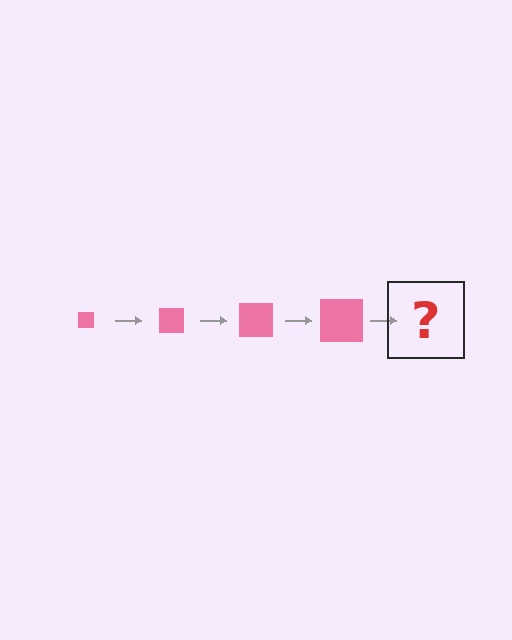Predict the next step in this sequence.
The next step is a pink square, larger than the previous one.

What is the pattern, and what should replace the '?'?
The pattern is that the square gets progressively larger each step. The '?' should be a pink square, larger than the previous one.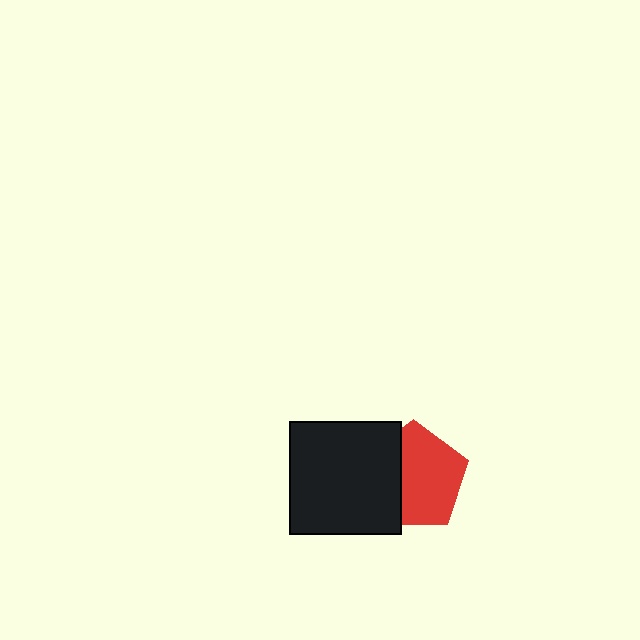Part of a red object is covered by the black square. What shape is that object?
It is a pentagon.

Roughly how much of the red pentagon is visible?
Most of it is visible (roughly 65%).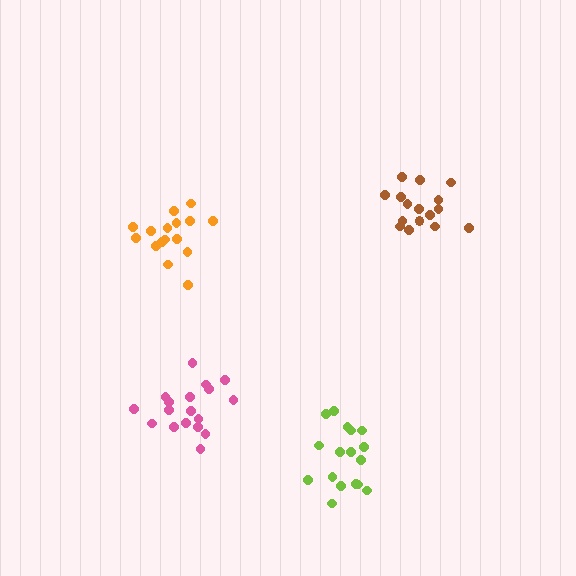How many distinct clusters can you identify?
There are 4 distinct clusters.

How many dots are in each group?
Group 1: 16 dots, Group 2: 17 dots, Group 3: 18 dots, Group 4: 17 dots (68 total).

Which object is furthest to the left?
The orange cluster is leftmost.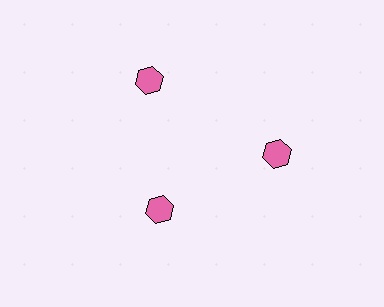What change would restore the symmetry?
The symmetry would be restored by moving it outward, back onto the ring so that all 3 hexagons sit at equal angles and equal distance from the center.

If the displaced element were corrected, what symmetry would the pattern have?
It would have 3-fold rotational symmetry — the pattern would map onto itself every 120 degrees.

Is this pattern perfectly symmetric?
No. The 3 pink hexagons are arranged in a ring, but one element near the 7 o'clock position is pulled inward toward the center, breaking the 3-fold rotational symmetry.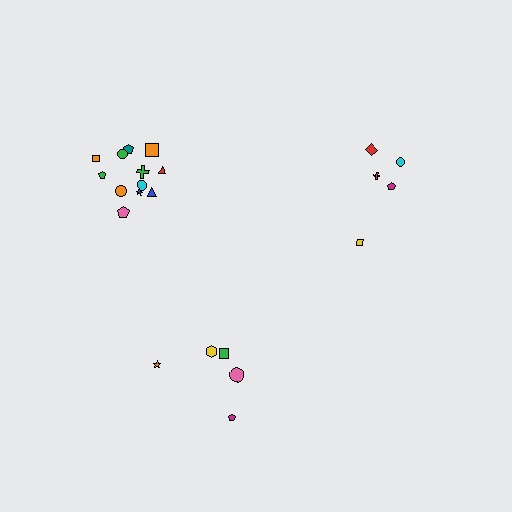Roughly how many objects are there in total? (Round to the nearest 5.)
Roughly 20 objects in total.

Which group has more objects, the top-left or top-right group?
The top-left group.